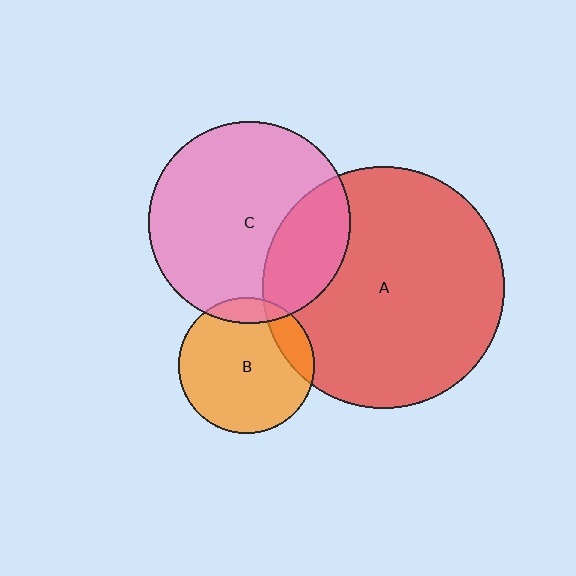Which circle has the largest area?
Circle A (red).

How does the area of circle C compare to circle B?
Approximately 2.2 times.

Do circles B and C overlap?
Yes.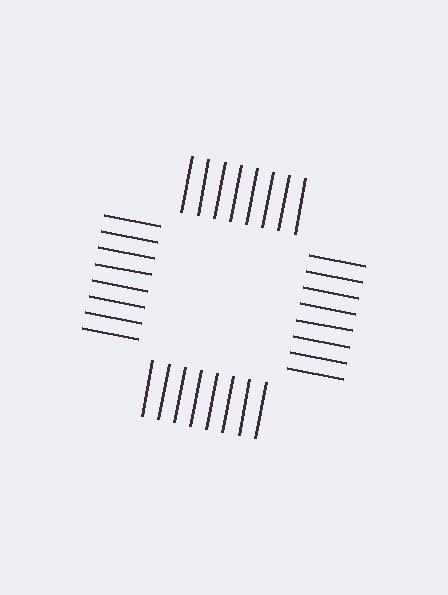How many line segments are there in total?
32 — 8 along each of the 4 edges.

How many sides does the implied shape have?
4 sides — the line-ends trace a square.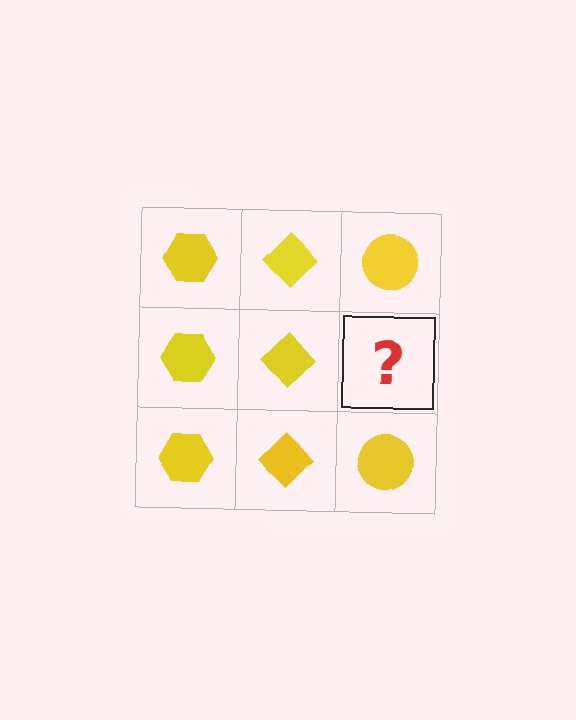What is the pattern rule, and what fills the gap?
The rule is that each column has a consistent shape. The gap should be filled with a yellow circle.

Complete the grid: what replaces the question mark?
The question mark should be replaced with a yellow circle.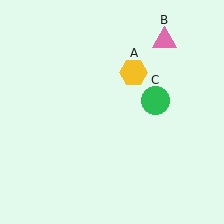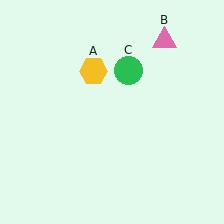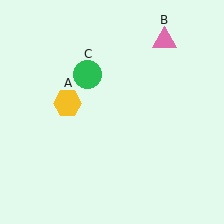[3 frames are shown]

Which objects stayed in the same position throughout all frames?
Pink triangle (object B) remained stationary.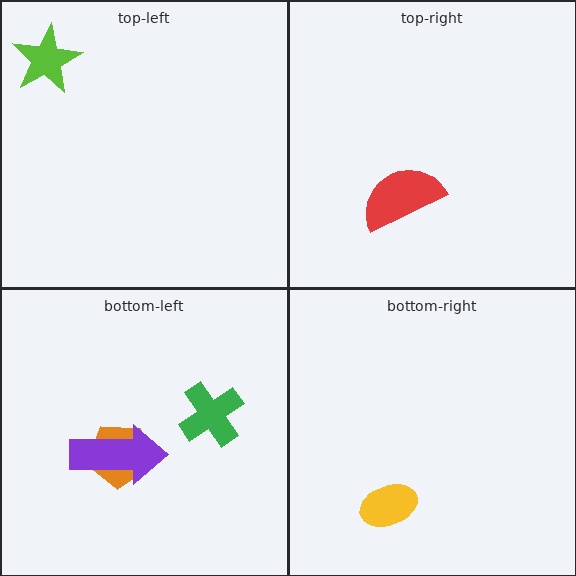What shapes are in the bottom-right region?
The yellow ellipse.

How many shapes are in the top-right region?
1.